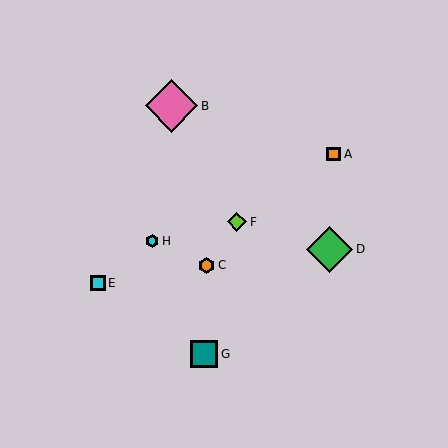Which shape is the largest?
The pink diamond (labeled B) is the largest.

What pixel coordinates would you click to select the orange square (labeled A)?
Click at (334, 154) to select the orange square A.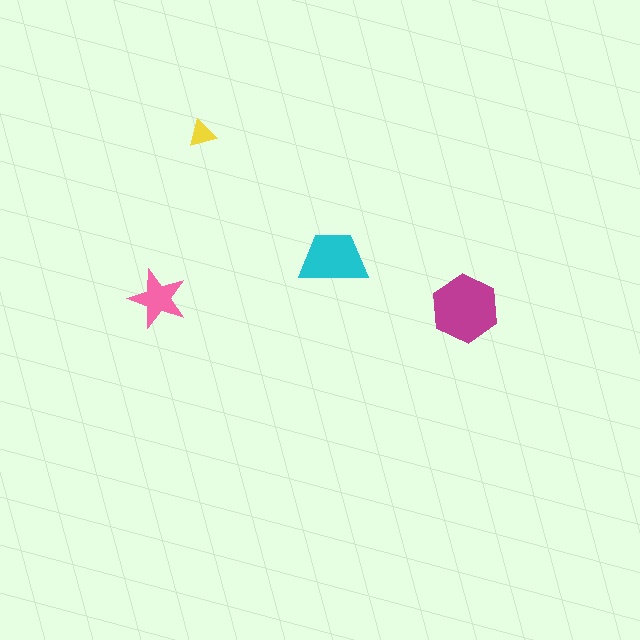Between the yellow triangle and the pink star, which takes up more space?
The pink star.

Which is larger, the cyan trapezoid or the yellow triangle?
The cyan trapezoid.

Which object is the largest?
The magenta hexagon.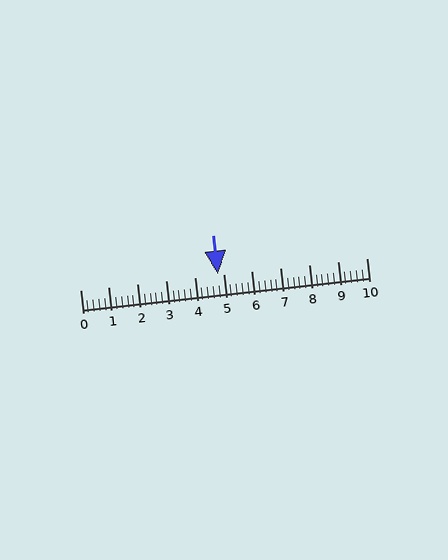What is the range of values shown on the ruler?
The ruler shows values from 0 to 10.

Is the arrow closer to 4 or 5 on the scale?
The arrow is closer to 5.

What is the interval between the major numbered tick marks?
The major tick marks are spaced 1 units apart.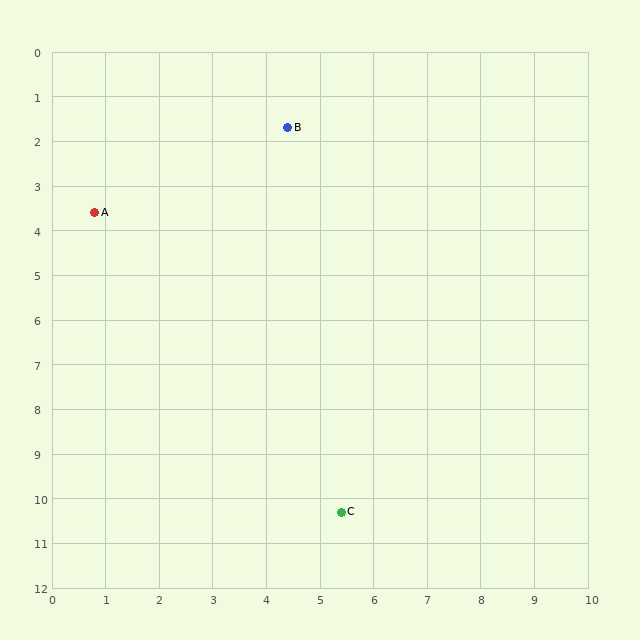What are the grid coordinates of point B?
Point B is at approximately (4.4, 1.7).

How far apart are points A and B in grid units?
Points A and B are about 4.1 grid units apart.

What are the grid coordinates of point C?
Point C is at approximately (5.4, 10.3).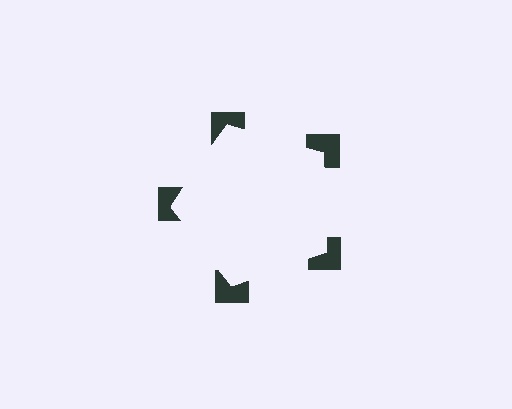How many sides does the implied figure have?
5 sides.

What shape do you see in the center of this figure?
An illusory pentagon — its edges are inferred from the aligned wedge cuts in the notched squares, not physically drawn.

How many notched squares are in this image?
There are 5 — one at each vertex of the illusory pentagon.